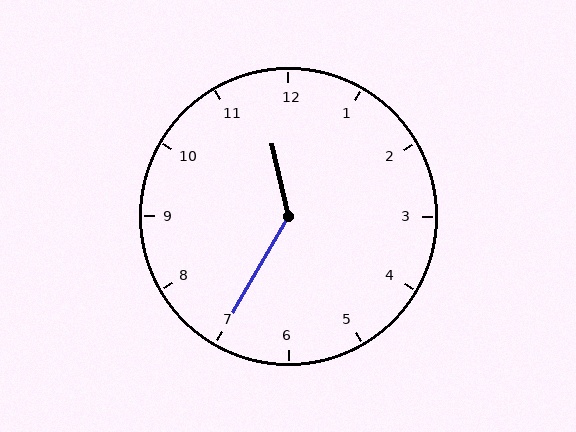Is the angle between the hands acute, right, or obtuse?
It is obtuse.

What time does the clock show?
11:35.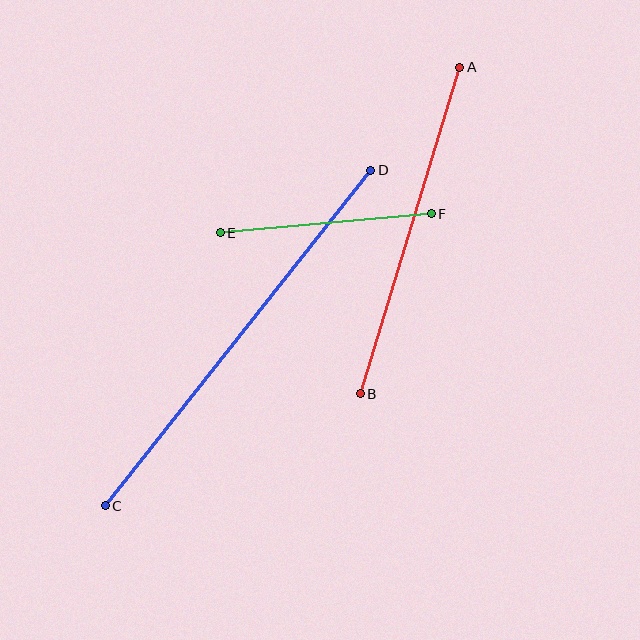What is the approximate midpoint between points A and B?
The midpoint is at approximately (410, 231) pixels.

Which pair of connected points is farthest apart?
Points C and D are farthest apart.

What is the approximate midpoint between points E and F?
The midpoint is at approximately (326, 223) pixels.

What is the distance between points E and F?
The distance is approximately 212 pixels.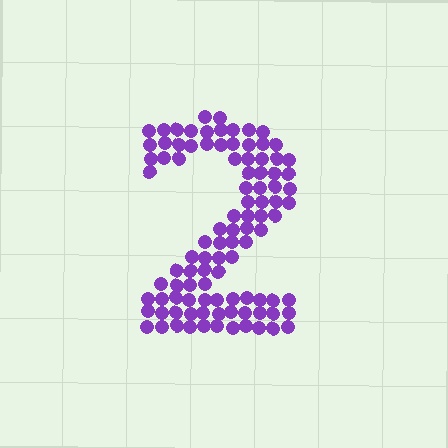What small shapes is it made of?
It is made of small circles.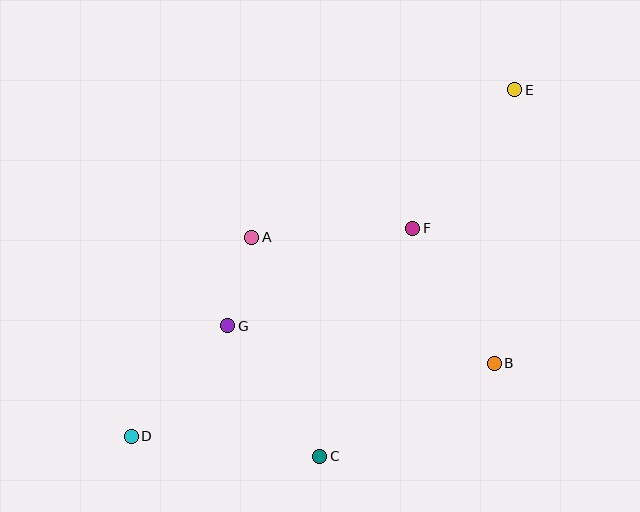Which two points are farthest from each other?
Points D and E are farthest from each other.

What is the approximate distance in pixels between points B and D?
The distance between B and D is approximately 370 pixels.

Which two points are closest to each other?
Points A and G are closest to each other.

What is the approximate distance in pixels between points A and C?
The distance between A and C is approximately 229 pixels.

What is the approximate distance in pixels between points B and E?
The distance between B and E is approximately 274 pixels.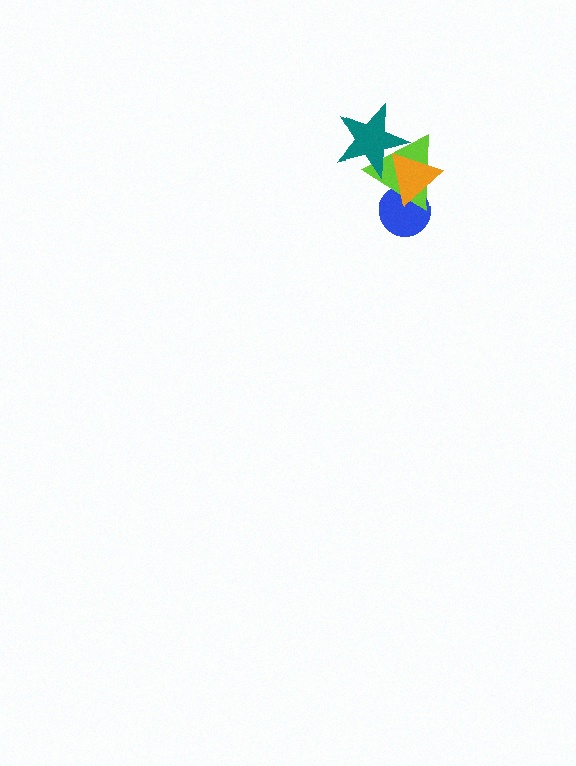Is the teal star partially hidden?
Yes, it is partially covered by another shape.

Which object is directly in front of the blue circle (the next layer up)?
The lime triangle is directly in front of the blue circle.